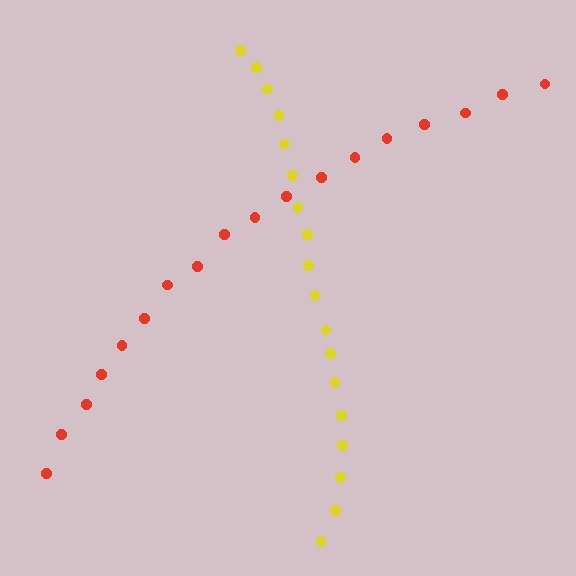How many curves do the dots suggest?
There are 2 distinct paths.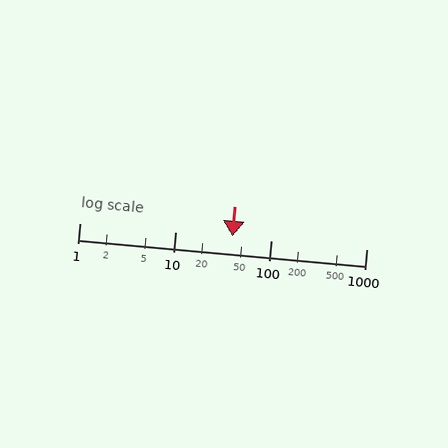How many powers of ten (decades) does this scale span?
The scale spans 3 decades, from 1 to 1000.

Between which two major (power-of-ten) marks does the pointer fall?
The pointer is between 10 and 100.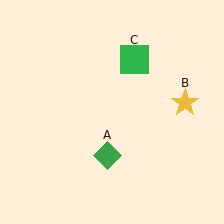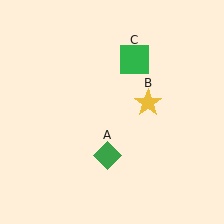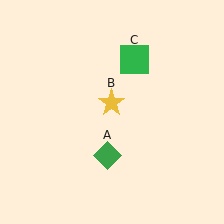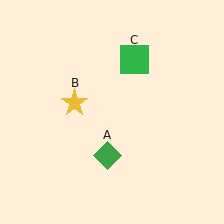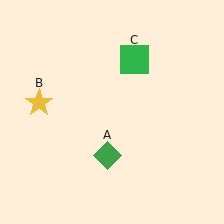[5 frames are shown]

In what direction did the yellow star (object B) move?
The yellow star (object B) moved left.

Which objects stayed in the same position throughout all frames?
Green diamond (object A) and green square (object C) remained stationary.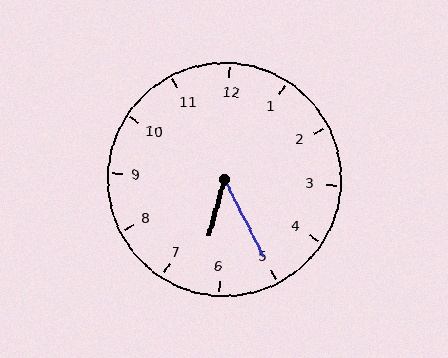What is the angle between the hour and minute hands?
Approximately 42 degrees.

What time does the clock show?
6:25.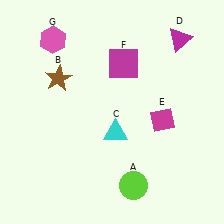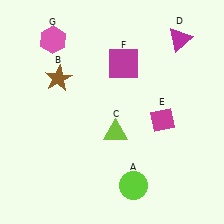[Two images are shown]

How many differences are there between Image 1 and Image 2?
There is 1 difference between the two images.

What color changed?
The triangle (C) changed from cyan in Image 1 to lime in Image 2.